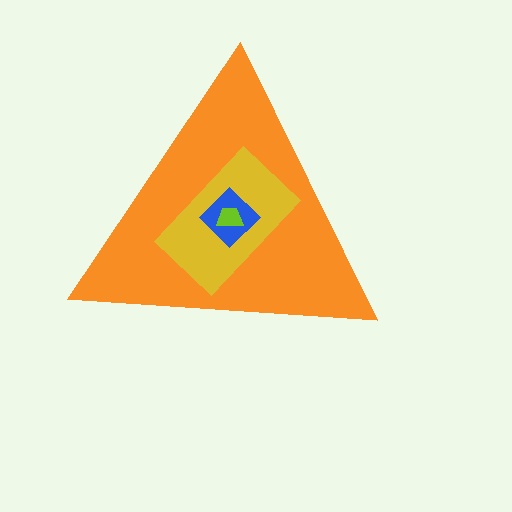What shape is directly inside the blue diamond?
The lime trapezoid.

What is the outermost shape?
The orange triangle.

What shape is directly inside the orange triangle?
The yellow rectangle.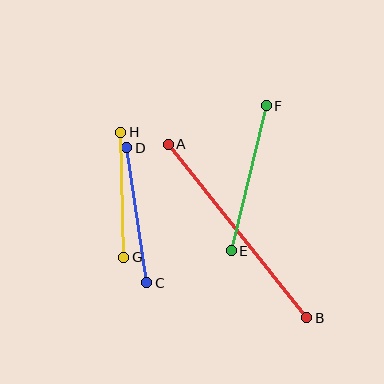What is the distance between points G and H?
The distance is approximately 125 pixels.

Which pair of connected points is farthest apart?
Points A and B are farthest apart.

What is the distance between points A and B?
The distance is approximately 222 pixels.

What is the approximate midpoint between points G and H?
The midpoint is at approximately (122, 195) pixels.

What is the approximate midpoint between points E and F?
The midpoint is at approximately (249, 178) pixels.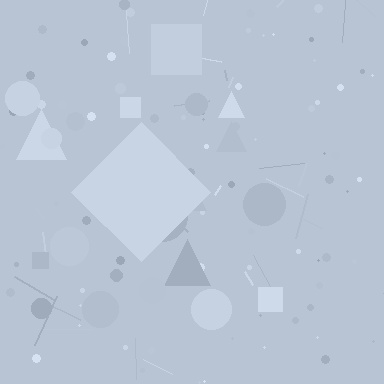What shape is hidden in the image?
A diamond is hidden in the image.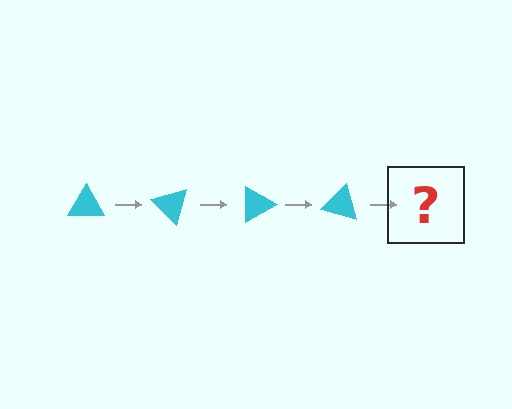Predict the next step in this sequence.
The next step is a cyan triangle rotated 180 degrees.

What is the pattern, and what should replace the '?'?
The pattern is that the triangle rotates 45 degrees each step. The '?' should be a cyan triangle rotated 180 degrees.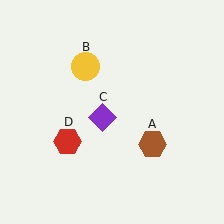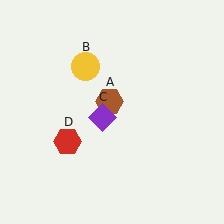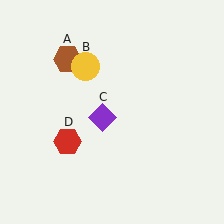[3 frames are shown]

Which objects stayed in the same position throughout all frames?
Yellow circle (object B) and purple diamond (object C) and red hexagon (object D) remained stationary.